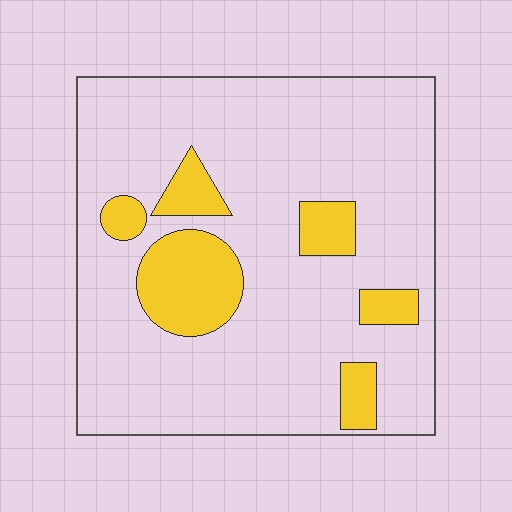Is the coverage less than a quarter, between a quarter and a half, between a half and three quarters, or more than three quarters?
Less than a quarter.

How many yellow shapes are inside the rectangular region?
6.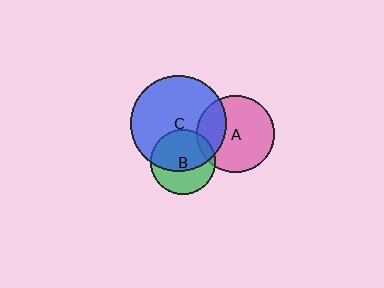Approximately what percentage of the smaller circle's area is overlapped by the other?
Approximately 60%.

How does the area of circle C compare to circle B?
Approximately 2.2 times.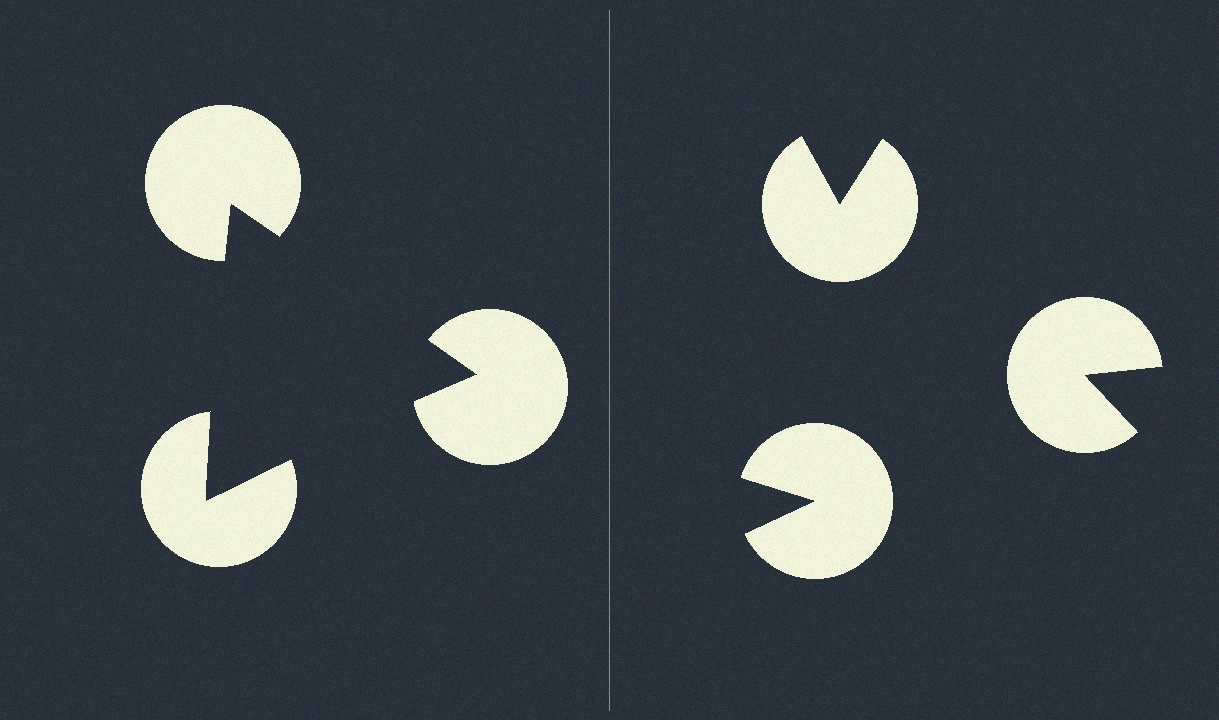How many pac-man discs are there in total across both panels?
6 — 3 on each side.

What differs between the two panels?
The pac-man discs are positioned identically on both sides; only the wedge orientations differ. On the left they align to a triangle; on the right they are misaligned.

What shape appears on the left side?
An illusory triangle.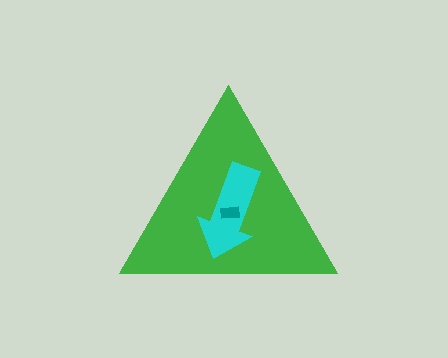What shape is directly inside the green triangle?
The cyan arrow.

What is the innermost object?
The teal rectangle.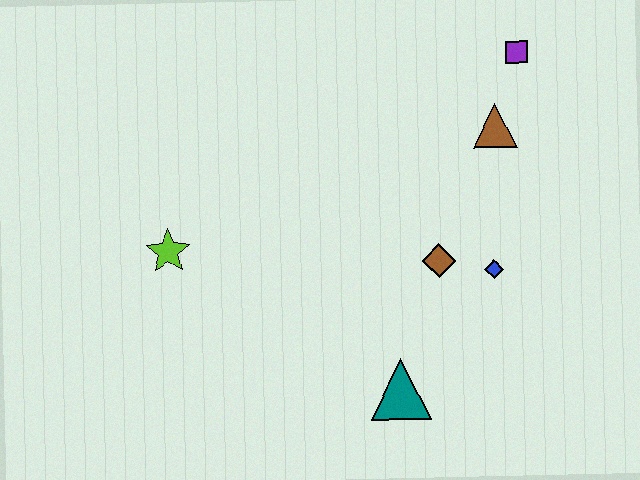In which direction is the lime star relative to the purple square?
The lime star is to the left of the purple square.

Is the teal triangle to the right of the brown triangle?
No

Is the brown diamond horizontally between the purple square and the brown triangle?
No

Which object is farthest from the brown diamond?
The lime star is farthest from the brown diamond.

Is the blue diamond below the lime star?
Yes